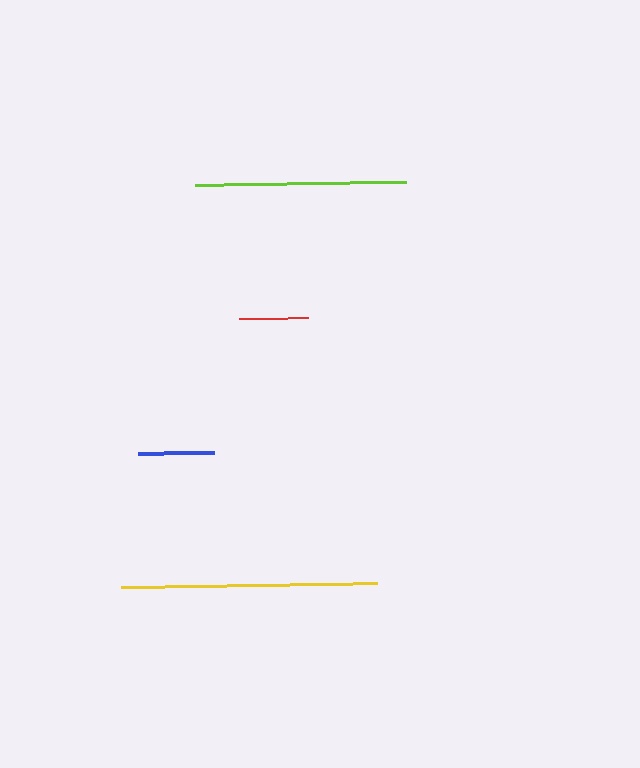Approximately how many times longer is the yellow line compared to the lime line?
The yellow line is approximately 1.2 times the length of the lime line.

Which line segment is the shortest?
The red line is the shortest at approximately 69 pixels.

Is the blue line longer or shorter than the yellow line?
The yellow line is longer than the blue line.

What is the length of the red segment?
The red segment is approximately 69 pixels long.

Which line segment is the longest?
The yellow line is the longest at approximately 256 pixels.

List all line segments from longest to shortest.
From longest to shortest: yellow, lime, blue, red.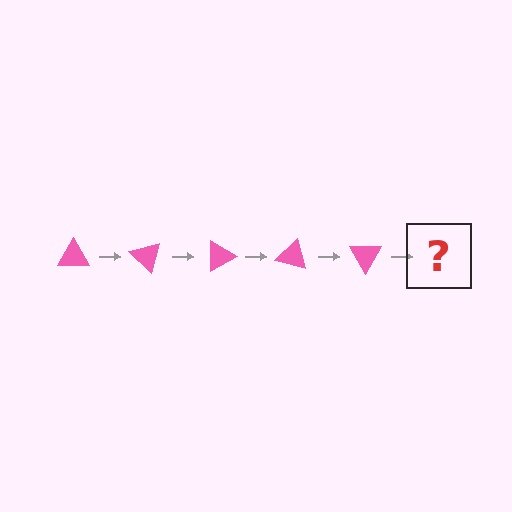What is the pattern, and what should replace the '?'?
The pattern is that the triangle rotates 45 degrees each step. The '?' should be a pink triangle rotated 225 degrees.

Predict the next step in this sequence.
The next step is a pink triangle rotated 225 degrees.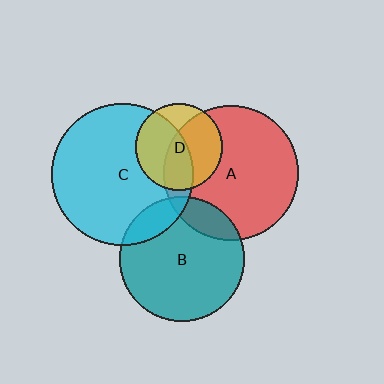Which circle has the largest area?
Circle C (cyan).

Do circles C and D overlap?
Yes.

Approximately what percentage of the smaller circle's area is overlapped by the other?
Approximately 55%.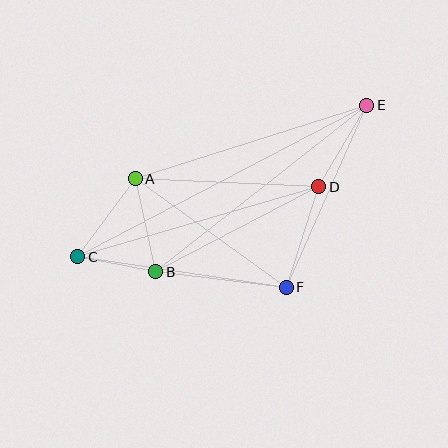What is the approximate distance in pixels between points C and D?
The distance between C and D is approximately 251 pixels.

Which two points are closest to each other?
Points B and C are closest to each other.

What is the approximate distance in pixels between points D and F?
The distance between D and F is approximately 106 pixels.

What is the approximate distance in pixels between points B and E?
The distance between B and E is approximately 269 pixels.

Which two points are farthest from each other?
Points C and E are farthest from each other.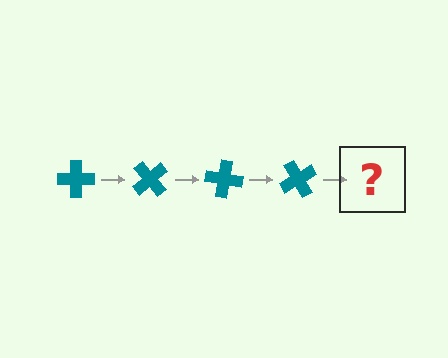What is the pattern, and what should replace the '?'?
The pattern is that the cross rotates 50 degrees each step. The '?' should be a teal cross rotated 200 degrees.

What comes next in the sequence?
The next element should be a teal cross rotated 200 degrees.